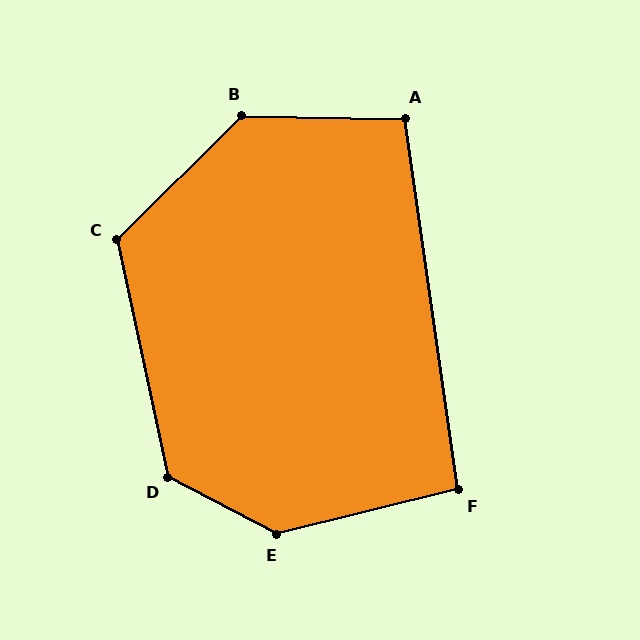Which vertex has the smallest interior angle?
F, at approximately 96 degrees.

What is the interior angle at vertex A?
Approximately 99 degrees (obtuse).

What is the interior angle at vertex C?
Approximately 123 degrees (obtuse).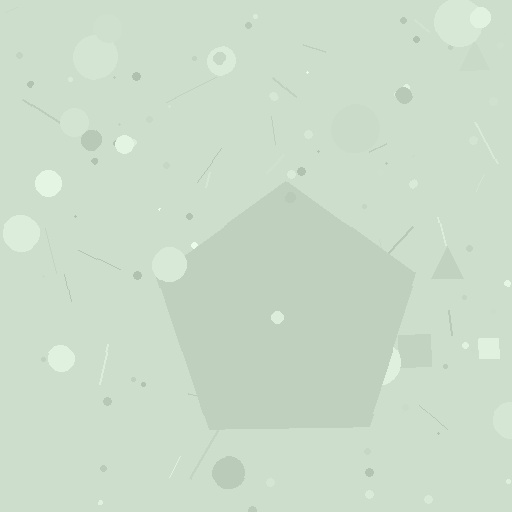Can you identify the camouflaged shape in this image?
The camouflaged shape is a pentagon.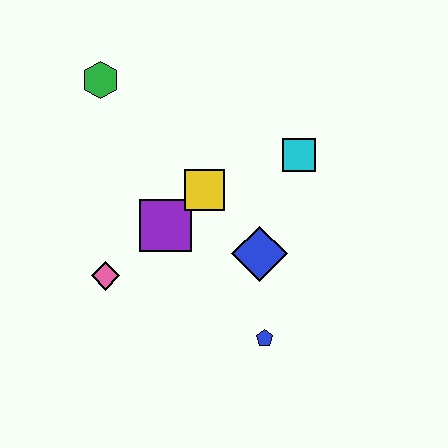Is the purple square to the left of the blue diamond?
Yes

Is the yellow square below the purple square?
No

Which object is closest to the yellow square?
The purple square is closest to the yellow square.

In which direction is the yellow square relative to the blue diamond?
The yellow square is above the blue diamond.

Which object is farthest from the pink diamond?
The cyan square is farthest from the pink diamond.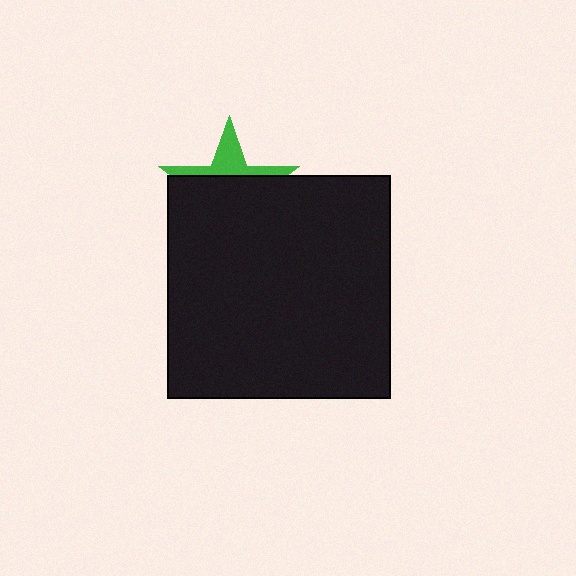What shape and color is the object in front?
The object in front is a black square.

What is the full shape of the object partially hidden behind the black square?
The partially hidden object is a green star.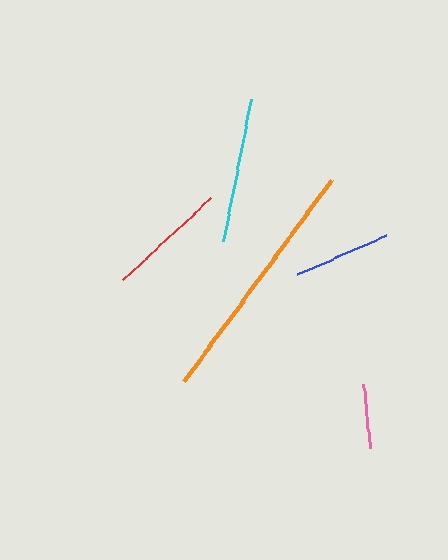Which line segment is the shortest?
The pink line is the shortest at approximately 64 pixels.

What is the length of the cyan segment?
The cyan segment is approximately 144 pixels long.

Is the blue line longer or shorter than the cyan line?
The cyan line is longer than the blue line.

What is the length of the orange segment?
The orange segment is approximately 249 pixels long.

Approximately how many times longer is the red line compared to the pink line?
The red line is approximately 1.9 times the length of the pink line.